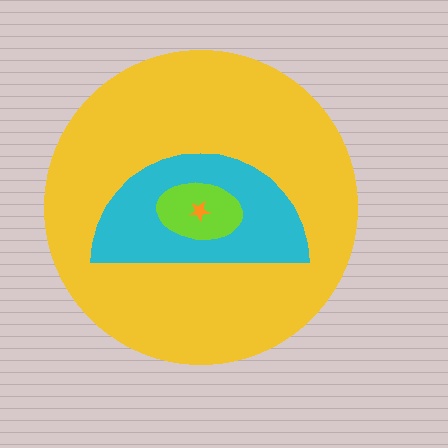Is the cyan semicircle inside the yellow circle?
Yes.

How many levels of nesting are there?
4.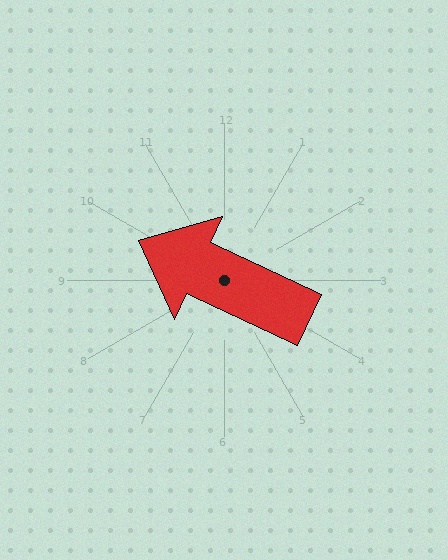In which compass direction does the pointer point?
Northwest.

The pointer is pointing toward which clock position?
Roughly 10 o'clock.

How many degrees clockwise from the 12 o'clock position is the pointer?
Approximately 295 degrees.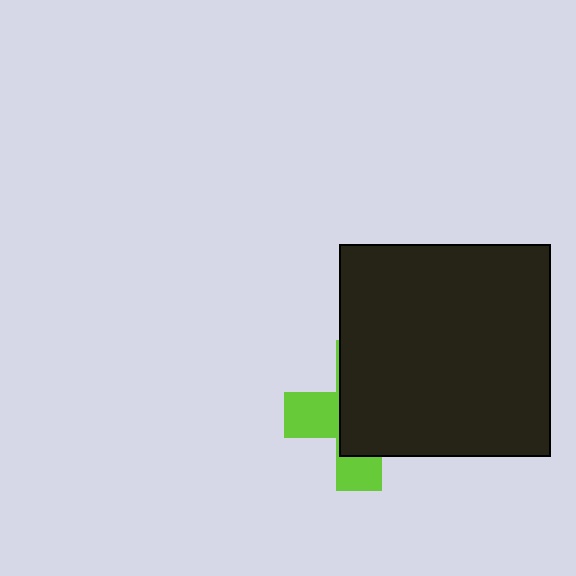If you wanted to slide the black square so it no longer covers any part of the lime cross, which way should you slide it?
Slide it right — that is the most direct way to separate the two shapes.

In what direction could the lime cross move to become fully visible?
The lime cross could move left. That would shift it out from behind the black square entirely.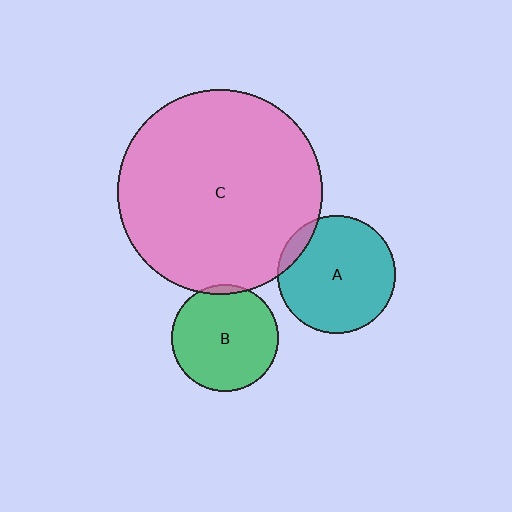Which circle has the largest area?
Circle C (pink).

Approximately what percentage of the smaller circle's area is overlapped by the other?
Approximately 10%.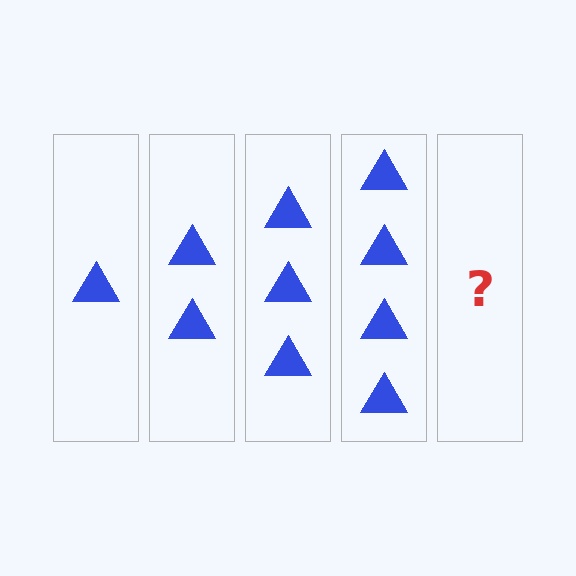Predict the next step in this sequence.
The next step is 5 triangles.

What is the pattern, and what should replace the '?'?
The pattern is that each step adds one more triangle. The '?' should be 5 triangles.